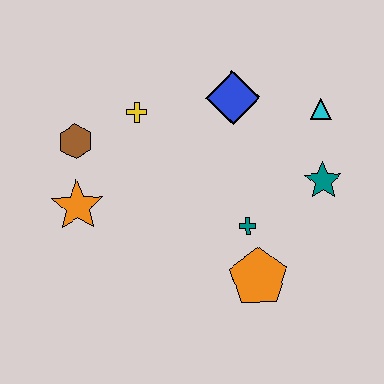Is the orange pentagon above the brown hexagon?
No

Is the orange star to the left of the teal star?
Yes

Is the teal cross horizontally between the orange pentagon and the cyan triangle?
No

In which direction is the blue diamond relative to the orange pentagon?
The blue diamond is above the orange pentagon.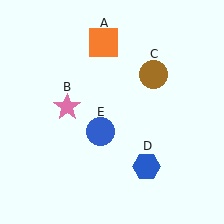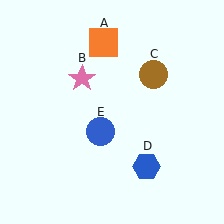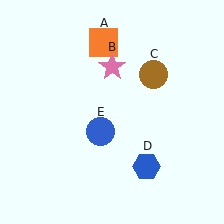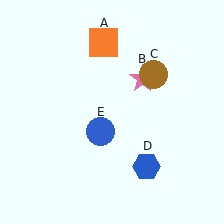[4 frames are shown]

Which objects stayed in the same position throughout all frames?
Orange square (object A) and brown circle (object C) and blue hexagon (object D) and blue circle (object E) remained stationary.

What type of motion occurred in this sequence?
The pink star (object B) rotated clockwise around the center of the scene.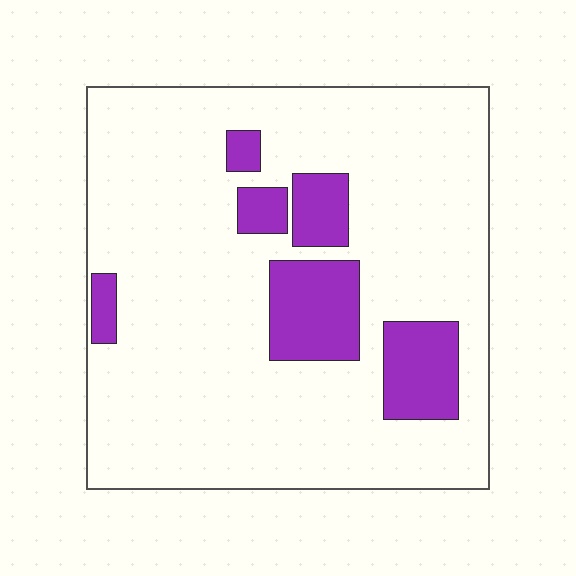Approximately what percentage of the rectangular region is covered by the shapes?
Approximately 15%.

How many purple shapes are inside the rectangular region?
6.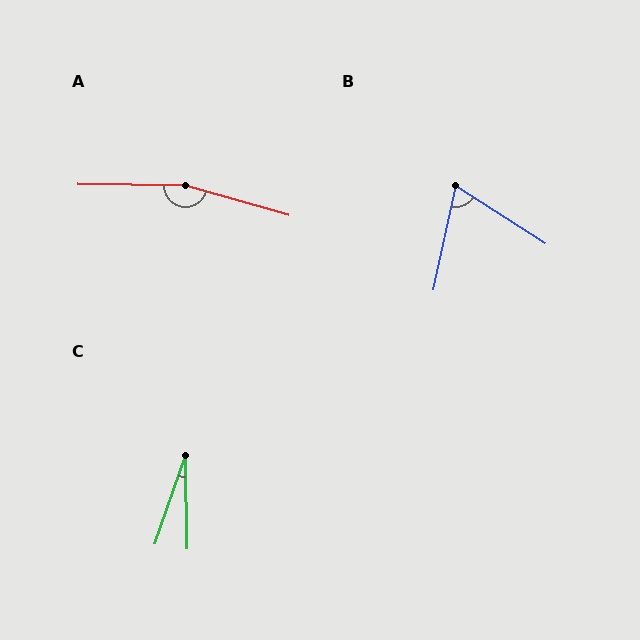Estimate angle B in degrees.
Approximately 69 degrees.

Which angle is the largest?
A, at approximately 165 degrees.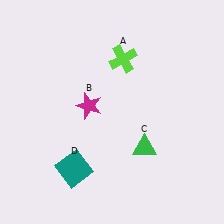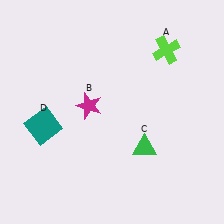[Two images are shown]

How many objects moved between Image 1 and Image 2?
2 objects moved between the two images.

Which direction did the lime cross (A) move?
The lime cross (A) moved right.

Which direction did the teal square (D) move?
The teal square (D) moved up.